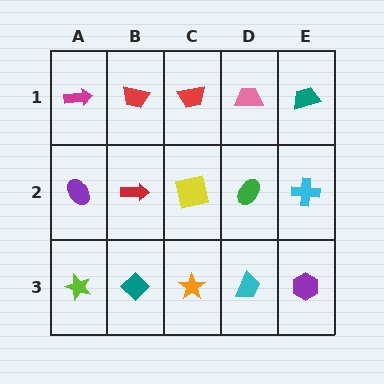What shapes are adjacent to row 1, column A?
A purple ellipse (row 2, column A), a red trapezoid (row 1, column B).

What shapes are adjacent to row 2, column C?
A red trapezoid (row 1, column C), an orange star (row 3, column C), a red arrow (row 2, column B), a green ellipse (row 2, column D).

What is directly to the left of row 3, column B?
A lime star.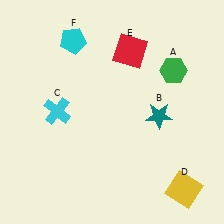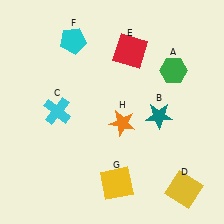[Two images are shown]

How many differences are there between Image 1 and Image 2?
There are 2 differences between the two images.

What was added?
A yellow square (G), an orange star (H) were added in Image 2.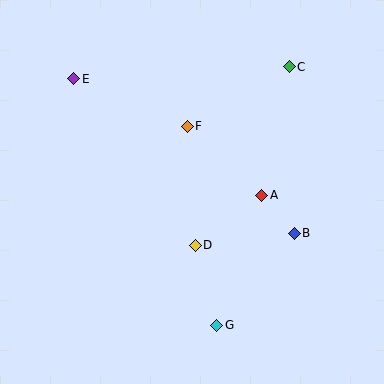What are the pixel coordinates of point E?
Point E is at (74, 79).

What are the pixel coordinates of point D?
Point D is at (195, 245).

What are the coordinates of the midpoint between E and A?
The midpoint between E and A is at (168, 137).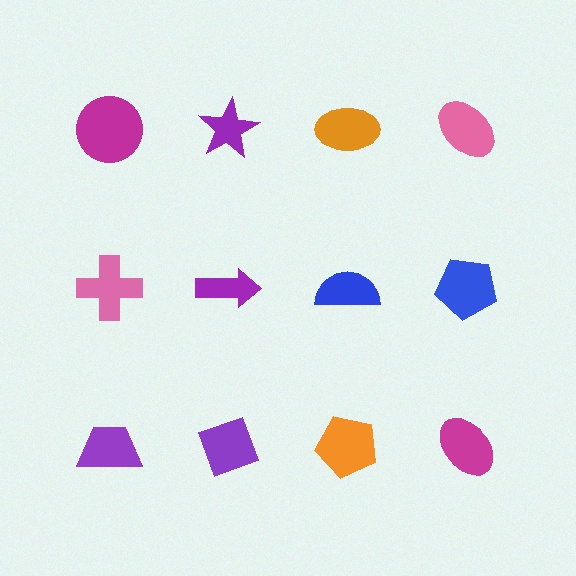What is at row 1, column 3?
An orange ellipse.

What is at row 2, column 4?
A blue pentagon.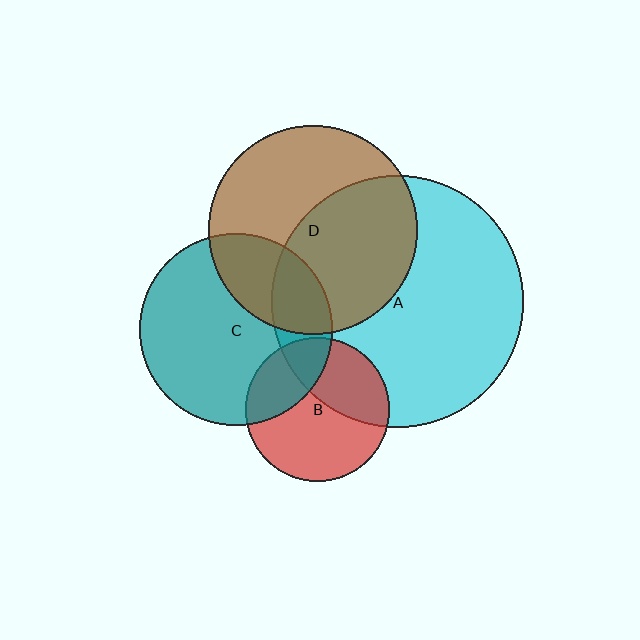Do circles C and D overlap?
Yes.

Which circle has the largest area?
Circle A (cyan).